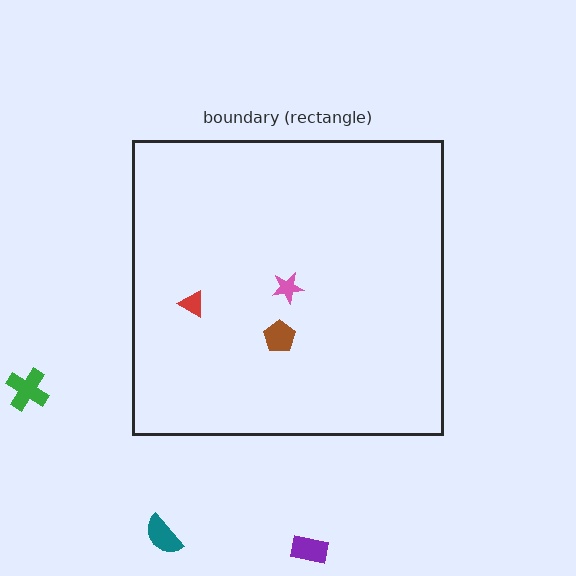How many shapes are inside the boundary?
3 inside, 3 outside.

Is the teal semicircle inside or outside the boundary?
Outside.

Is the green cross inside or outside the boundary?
Outside.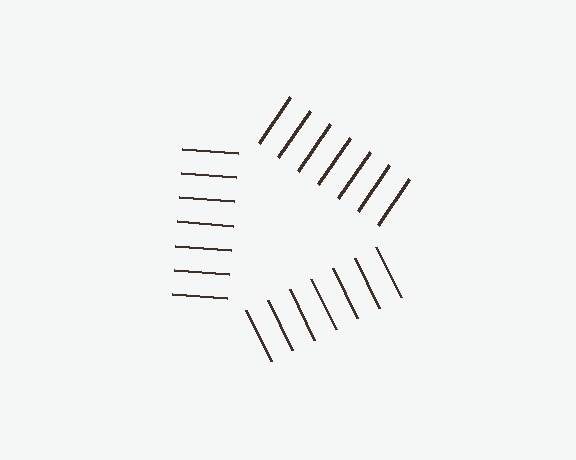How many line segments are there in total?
21 — 7 along each of the 3 edges.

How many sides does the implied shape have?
3 sides — the line-ends trace a triangle.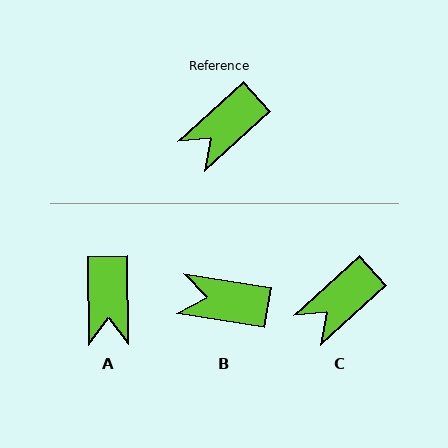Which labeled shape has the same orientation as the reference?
C.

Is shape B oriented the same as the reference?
No, it is off by about 52 degrees.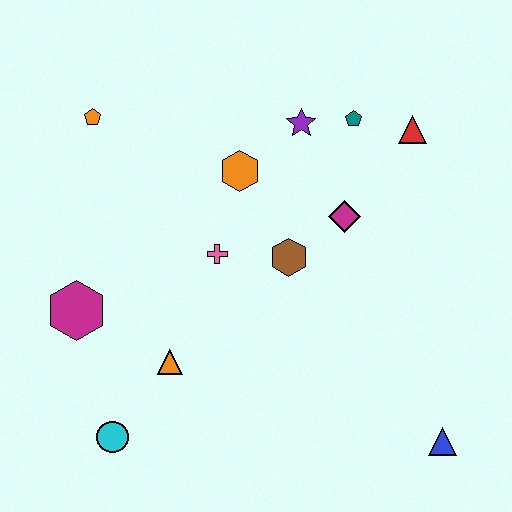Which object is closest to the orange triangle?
The cyan circle is closest to the orange triangle.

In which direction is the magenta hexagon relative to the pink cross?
The magenta hexagon is to the left of the pink cross.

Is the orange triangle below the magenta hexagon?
Yes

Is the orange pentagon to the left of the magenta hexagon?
No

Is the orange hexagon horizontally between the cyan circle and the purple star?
Yes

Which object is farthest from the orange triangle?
The red triangle is farthest from the orange triangle.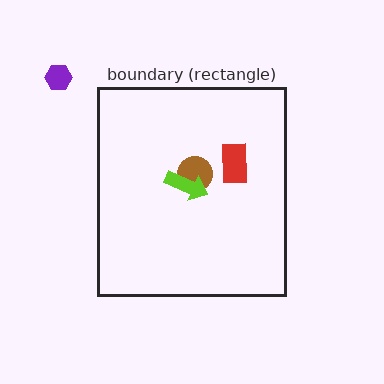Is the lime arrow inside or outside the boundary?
Inside.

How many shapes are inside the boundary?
3 inside, 1 outside.